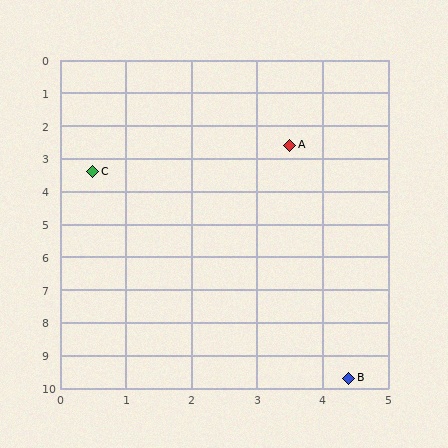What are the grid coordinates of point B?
Point B is at approximately (4.4, 9.7).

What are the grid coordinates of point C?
Point C is at approximately (0.5, 3.4).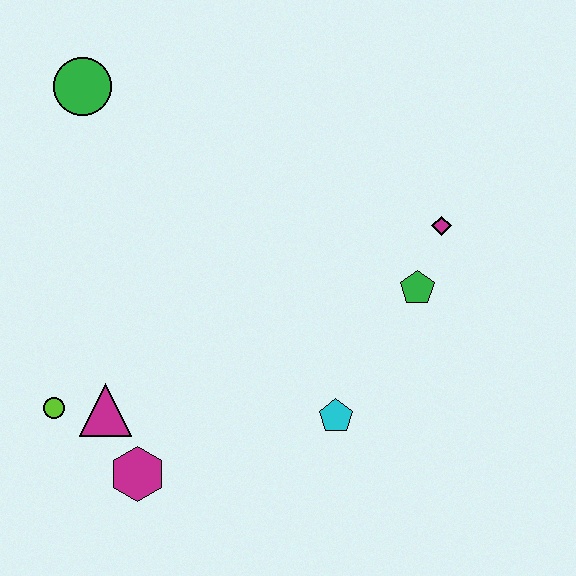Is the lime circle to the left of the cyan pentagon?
Yes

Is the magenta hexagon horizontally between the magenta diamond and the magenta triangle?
Yes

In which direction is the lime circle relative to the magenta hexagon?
The lime circle is to the left of the magenta hexagon.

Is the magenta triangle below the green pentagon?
Yes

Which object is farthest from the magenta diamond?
The lime circle is farthest from the magenta diamond.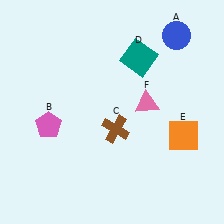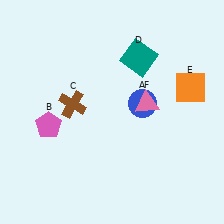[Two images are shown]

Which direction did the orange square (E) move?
The orange square (E) moved up.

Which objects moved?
The objects that moved are: the blue circle (A), the brown cross (C), the orange square (E).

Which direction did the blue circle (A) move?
The blue circle (A) moved down.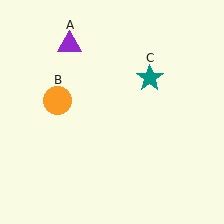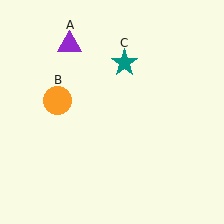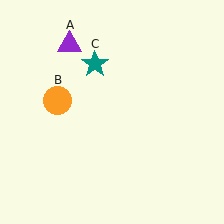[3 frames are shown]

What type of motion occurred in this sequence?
The teal star (object C) rotated counterclockwise around the center of the scene.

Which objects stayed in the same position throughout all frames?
Purple triangle (object A) and orange circle (object B) remained stationary.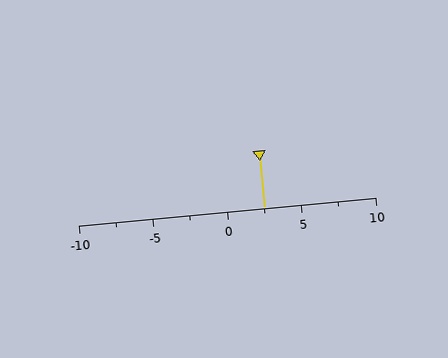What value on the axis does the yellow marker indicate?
The marker indicates approximately 2.5.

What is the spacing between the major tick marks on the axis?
The major ticks are spaced 5 apart.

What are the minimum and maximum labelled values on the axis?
The axis runs from -10 to 10.